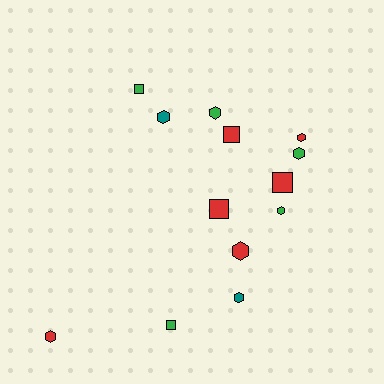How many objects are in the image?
There are 13 objects.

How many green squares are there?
There are 2 green squares.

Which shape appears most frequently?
Hexagon, with 8 objects.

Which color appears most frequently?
Red, with 6 objects.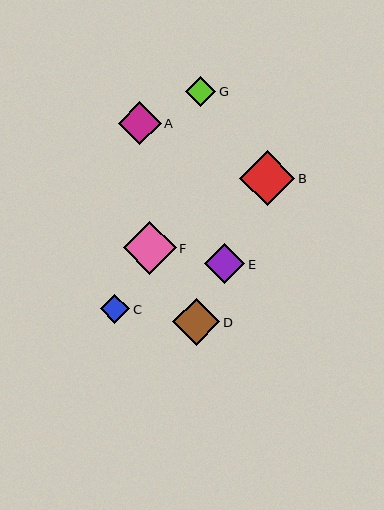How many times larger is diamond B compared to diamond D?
Diamond B is approximately 1.2 times the size of diamond D.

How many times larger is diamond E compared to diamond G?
Diamond E is approximately 1.3 times the size of diamond G.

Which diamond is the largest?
Diamond B is the largest with a size of approximately 55 pixels.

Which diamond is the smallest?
Diamond C is the smallest with a size of approximately 29 pixels.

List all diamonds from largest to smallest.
From largest to smallest: B, F, D, A, E, G, C.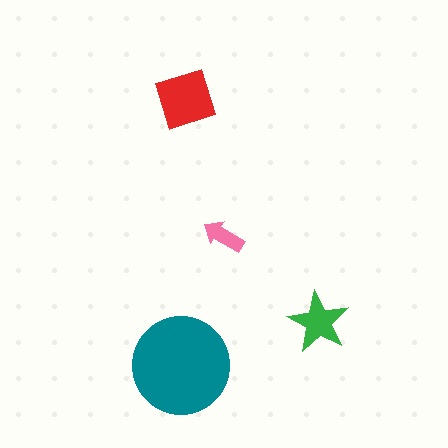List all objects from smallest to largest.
The pink arrow, the green star, the red diamond, the teal circle.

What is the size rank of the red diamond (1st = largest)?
2nd.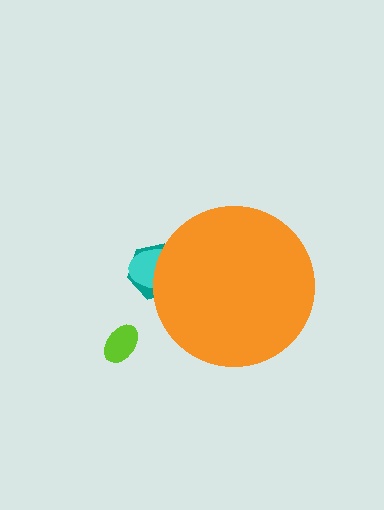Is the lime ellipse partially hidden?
No, the lime ellipse is fully visible.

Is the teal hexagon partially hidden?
Yes, the teal hexagon is partially hidden behind the orange circle.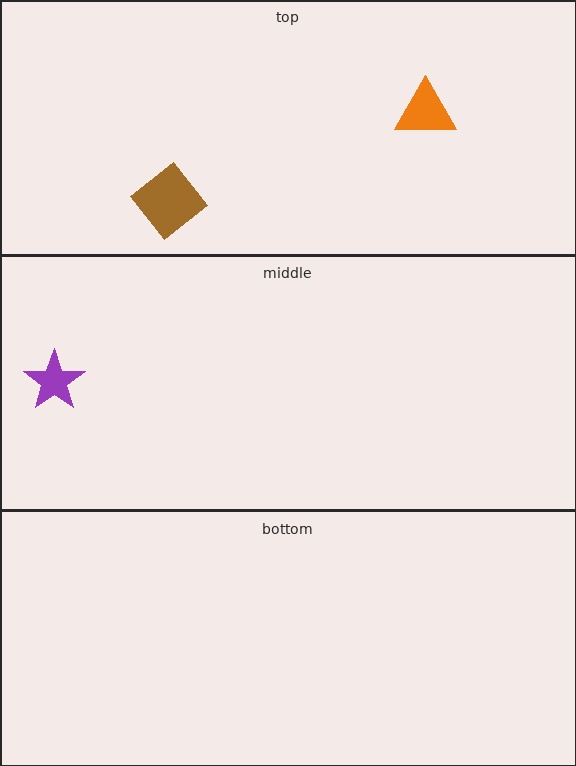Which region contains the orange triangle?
The top region.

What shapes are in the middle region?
The purple star.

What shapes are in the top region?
The orange triangle, the brown diamond.